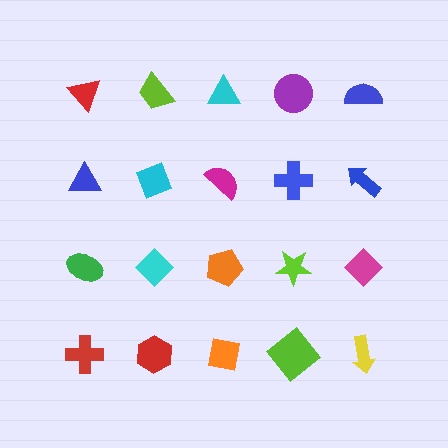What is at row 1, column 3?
A cyan triangle.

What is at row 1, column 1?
A red triangle.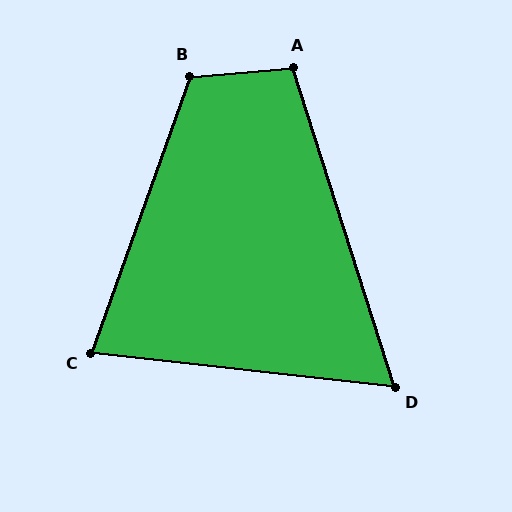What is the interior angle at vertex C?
Approximately 77 degrees (acute).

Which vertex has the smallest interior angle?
D, at approximately 66 degrees.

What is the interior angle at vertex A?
Approximately 103 degrees (obtuse).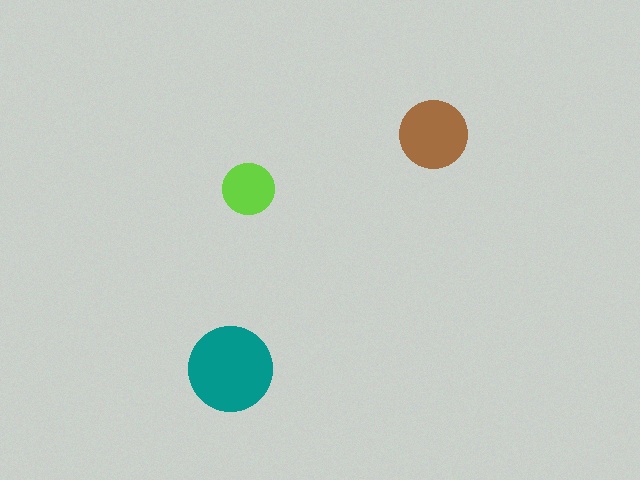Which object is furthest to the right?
The brown circle is rightmost.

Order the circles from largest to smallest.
the teal one, the brown one, the lime one.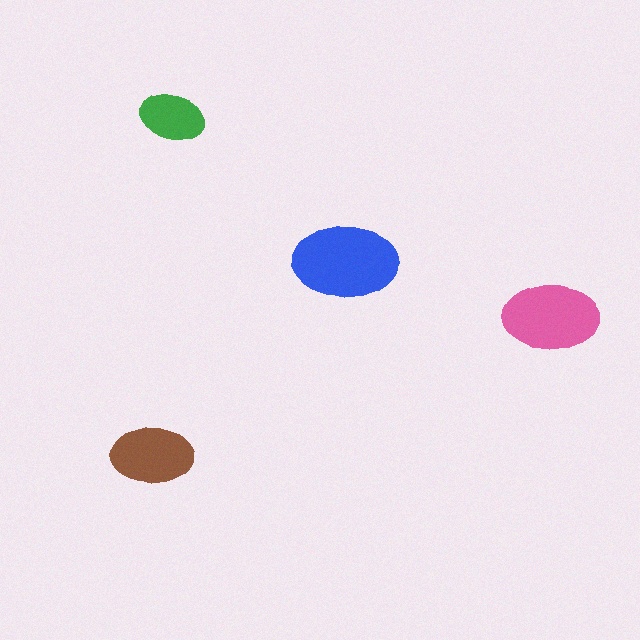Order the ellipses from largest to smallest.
the blue one, the pink one, the brown one, the green one.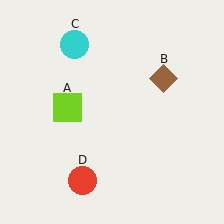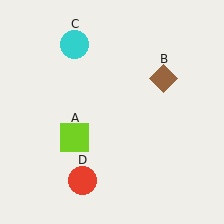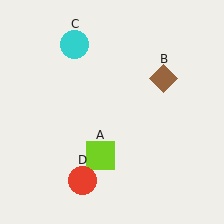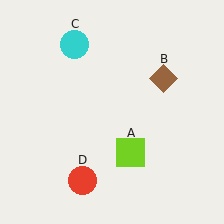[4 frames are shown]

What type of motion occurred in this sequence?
The lime square (object A) rotated counterclockwise around the center of the scene.